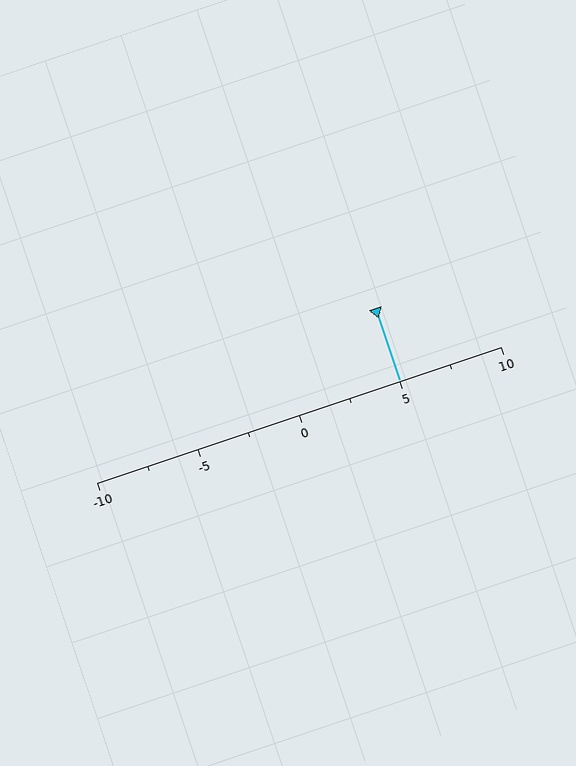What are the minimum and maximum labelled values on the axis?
The axis runs from -10 to 10.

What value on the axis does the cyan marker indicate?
The marker indicates approximately 5.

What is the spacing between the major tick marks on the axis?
The major ticks are spaced 5 apart.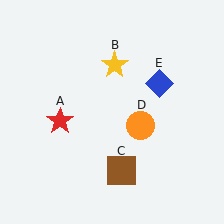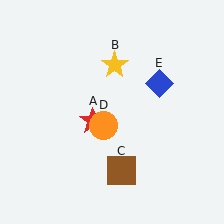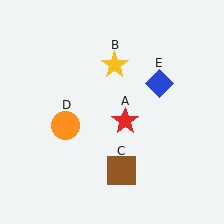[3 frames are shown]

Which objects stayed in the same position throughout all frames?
Yellow star (object B) and brown square (object C) and blue diamond (object E) remained stationary.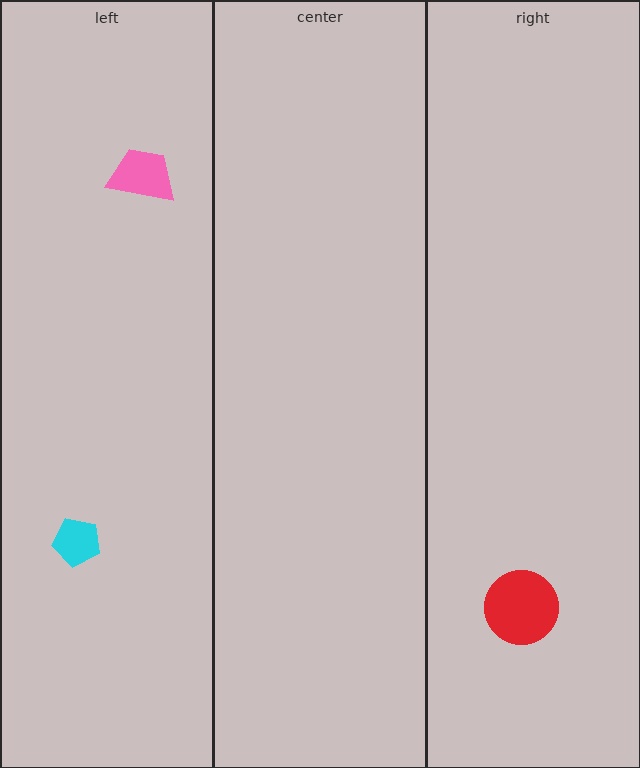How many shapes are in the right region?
1.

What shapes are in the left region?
The cyan pentagon, the pink trapezoid.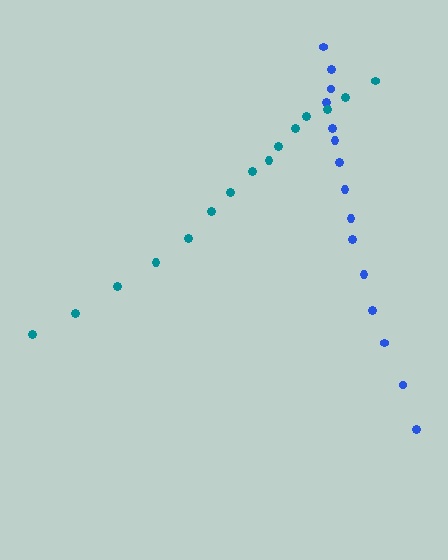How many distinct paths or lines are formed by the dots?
There are 2 distinct paths.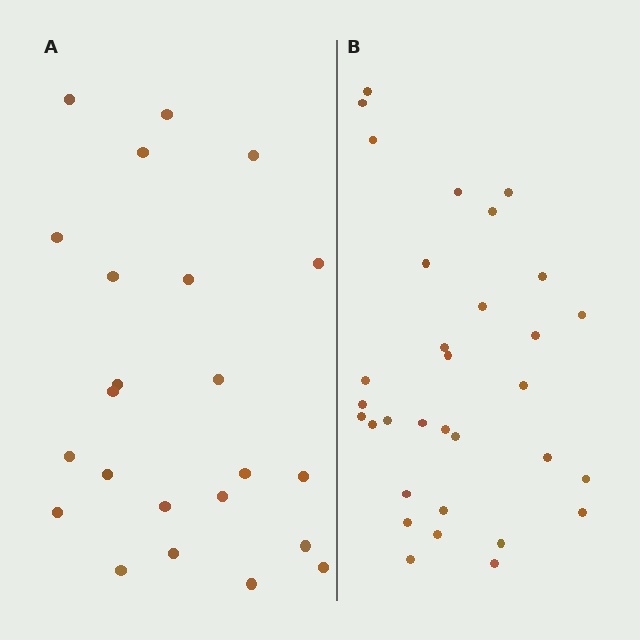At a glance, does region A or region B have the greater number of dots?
Region B (the right region) has more dots.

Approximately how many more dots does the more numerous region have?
Region B has roughly 8 or so more dots than region A.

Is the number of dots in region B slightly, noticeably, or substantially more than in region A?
Region B has noticeably more, but not dramatically so. The ratio is roughly 1.4 to 1.